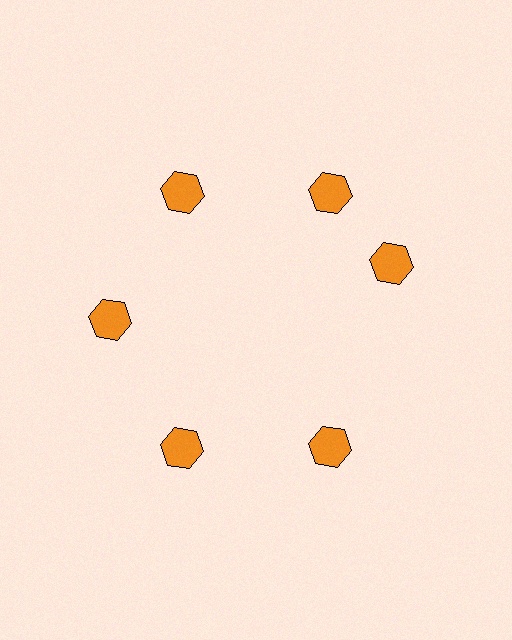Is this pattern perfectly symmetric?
No. The 6 orange hexagons are arranged in a ring, but one element near the 3 o'clock position is rotated out of alignment along the ring, breaking the 6-fold rotational symmetry.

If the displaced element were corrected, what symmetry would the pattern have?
It would have 6-fold rotational symmetry — the pattern would map onto itself every 60 degrees.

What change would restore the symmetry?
The symmetry would be restored by rotating it back into even spacing with its neighbors so that all 6 hexagons sit at equal angles and equal distance from the center.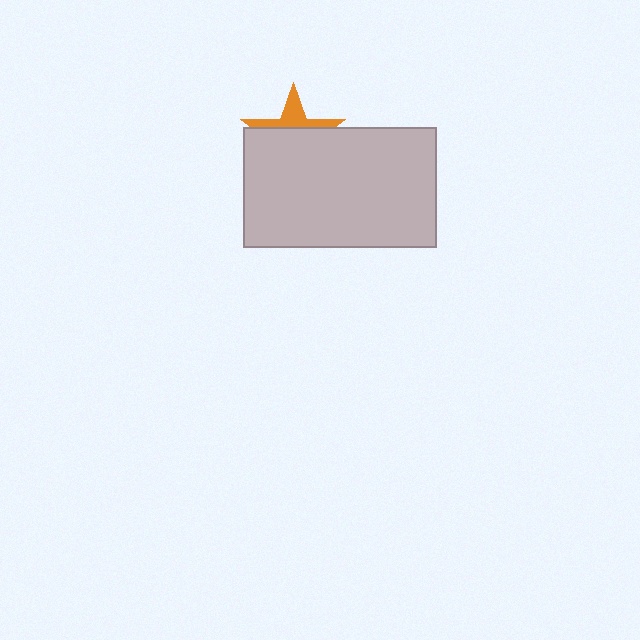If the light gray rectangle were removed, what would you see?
You would see the complete orange star.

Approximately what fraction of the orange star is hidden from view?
Roughly 65% of the orange star is hidden behind the light gray rectangle.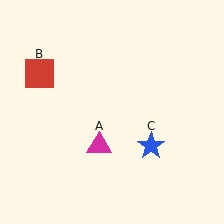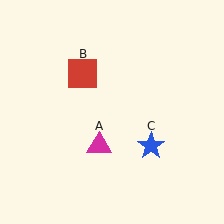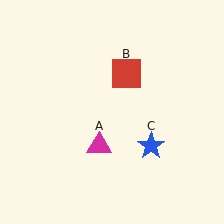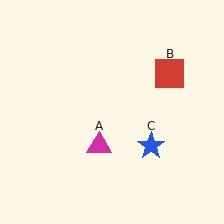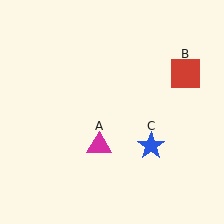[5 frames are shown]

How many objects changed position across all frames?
1 object changed position: red square (object B).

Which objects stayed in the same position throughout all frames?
Magenta triangle (object A) and blue star (object C) remained stationary.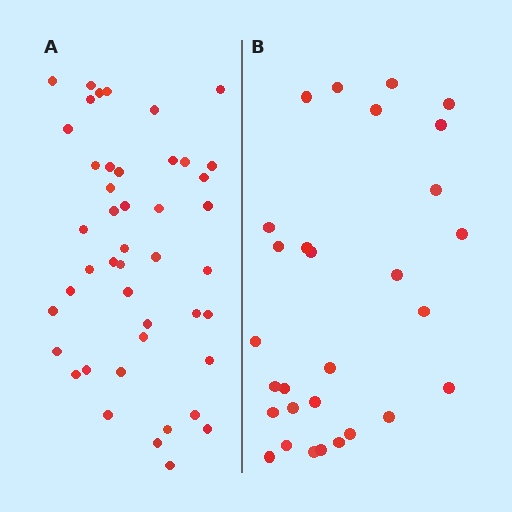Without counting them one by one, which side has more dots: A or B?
Region A (the left region) has more dots.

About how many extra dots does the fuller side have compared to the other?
Region A has approximately 15 more dots than region B.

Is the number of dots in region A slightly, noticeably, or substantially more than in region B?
Region A has substantially more. The ratio is roughly 1.6 to 1.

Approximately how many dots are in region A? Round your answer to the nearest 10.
About 40 dots. (The exact count is 45, which rounds to 40.)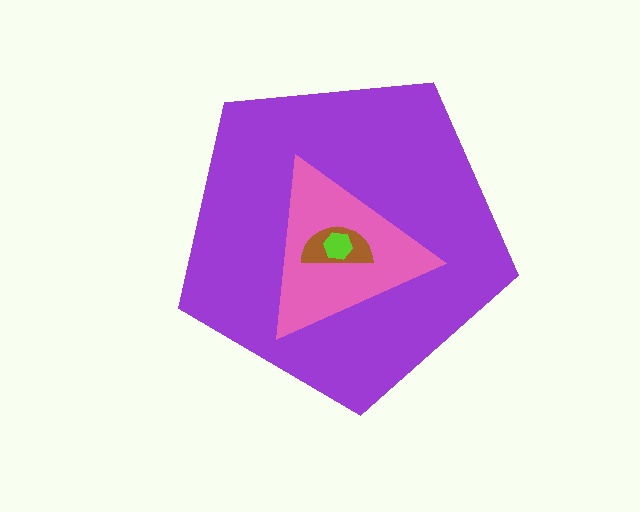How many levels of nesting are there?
4.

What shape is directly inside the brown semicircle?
The lime hexagon.